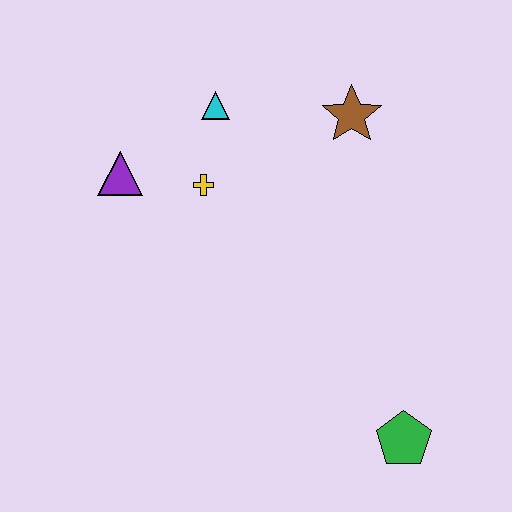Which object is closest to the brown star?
The cyan triangle is closest to the brown star.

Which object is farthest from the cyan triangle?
The green pentagon is farthest from the cyan triangle.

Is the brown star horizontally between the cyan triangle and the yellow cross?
No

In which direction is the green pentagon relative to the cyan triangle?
The green pentagon is below the cyan triangle.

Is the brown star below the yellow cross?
No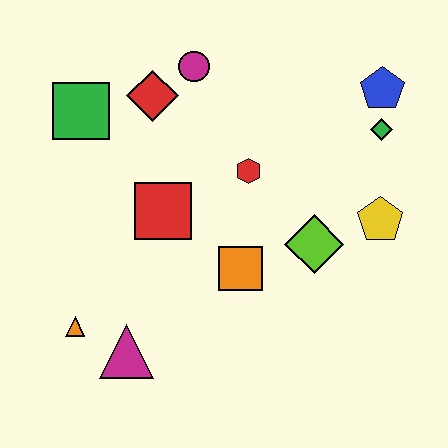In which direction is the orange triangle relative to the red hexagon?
The orange triangle is to the left of the red hexagon.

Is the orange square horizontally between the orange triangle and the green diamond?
Yes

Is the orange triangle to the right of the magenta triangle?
No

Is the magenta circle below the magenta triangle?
No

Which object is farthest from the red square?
The blue pentagon is farthest from the red square.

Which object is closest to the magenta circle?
The red diamond is closest to the magenta circle.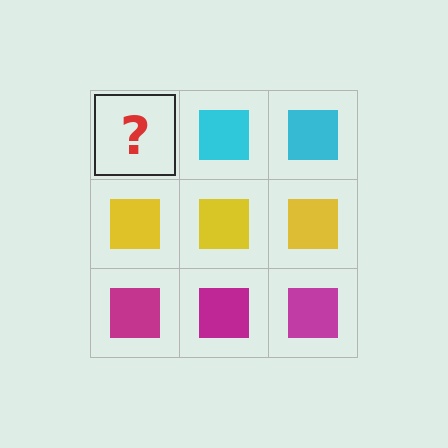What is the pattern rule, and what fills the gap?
The rule is that each row has a consistent color. The gap should be filled with a cyan square.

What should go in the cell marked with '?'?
The missing cell should contain a cyan square.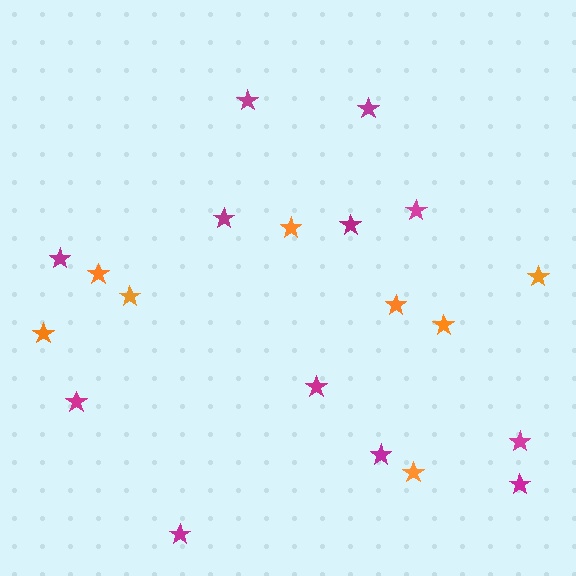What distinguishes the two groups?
There are 2 groups: one group of orange stars (8) and one group of magenta stars (12).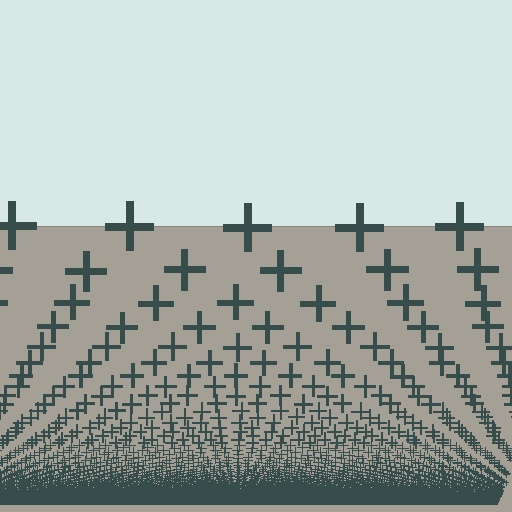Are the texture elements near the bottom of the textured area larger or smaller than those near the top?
Smaller. The gradient is inverted — elements near the bottom are smaller and denser.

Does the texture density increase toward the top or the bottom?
Density increases toward the bottom.